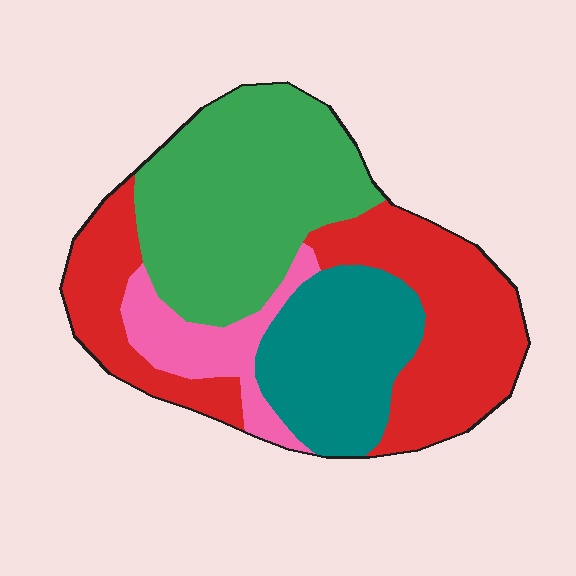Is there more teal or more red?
Red.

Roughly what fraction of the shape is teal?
Teal takes up between a sixth and a third of the shape.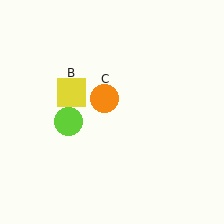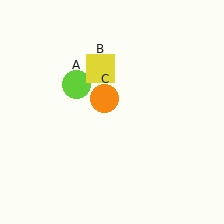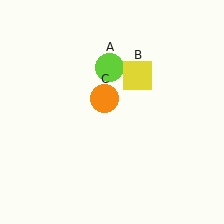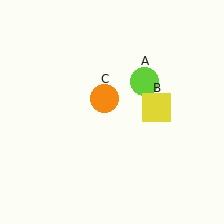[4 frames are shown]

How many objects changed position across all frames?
2 objects changed position: lime circle (object A), yellow square (object B).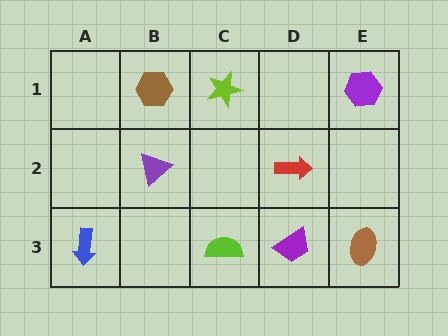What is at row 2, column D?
A red arrow.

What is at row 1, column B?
A brown hexagon.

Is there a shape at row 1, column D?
No, that cell is empty.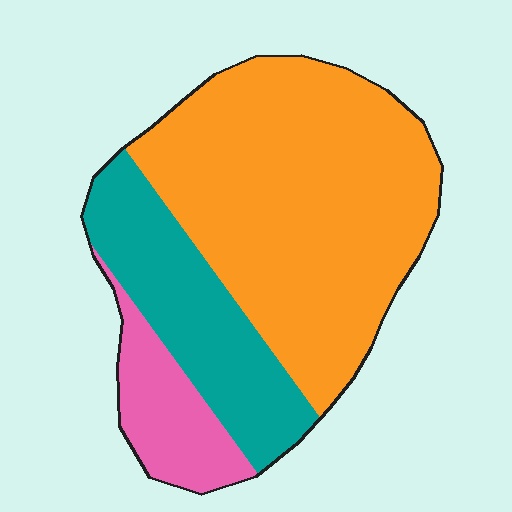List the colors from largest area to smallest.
From largest to smallest: orange, teal, pink.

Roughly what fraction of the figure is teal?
Teal covers about 25% of the figure.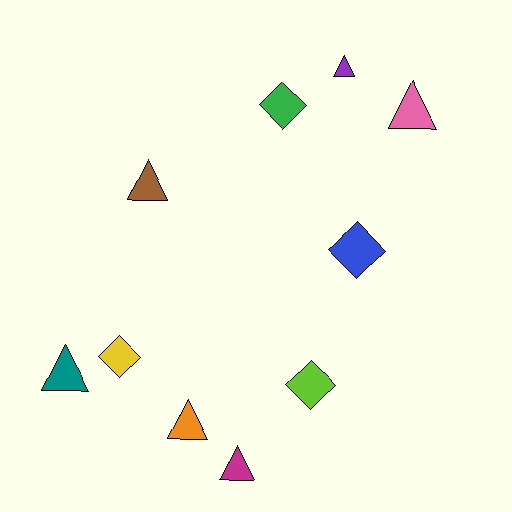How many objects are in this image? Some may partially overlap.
There are 10 objects.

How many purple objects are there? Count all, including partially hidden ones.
There is 1 purple object.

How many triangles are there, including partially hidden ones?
There are 6 triangles.